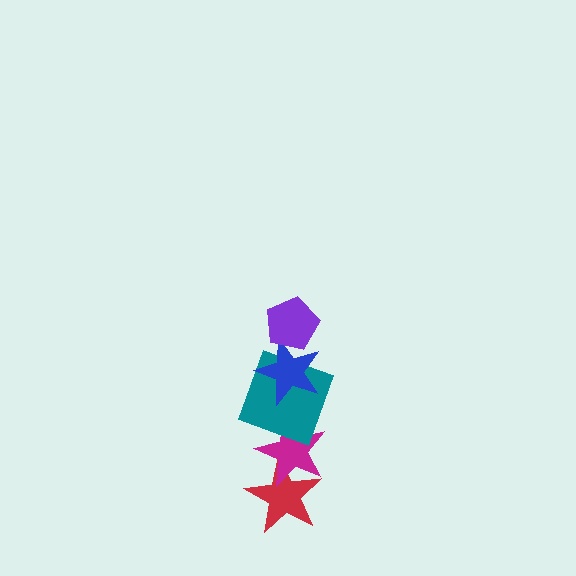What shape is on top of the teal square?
The blue star is on top of the teal square.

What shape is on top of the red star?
The magenta star is on top of the red star.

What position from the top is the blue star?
The blue star is 2nd from the top.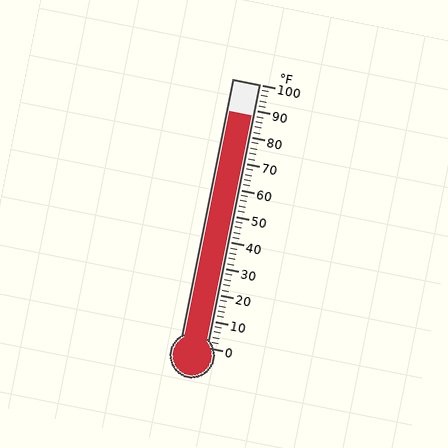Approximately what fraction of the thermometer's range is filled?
The thermometer is filled to approximately 90% of its range.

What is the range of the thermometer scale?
The thermometer scale ranges from 0°F to 100°F.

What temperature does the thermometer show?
The thermometer shows approximately 88°F.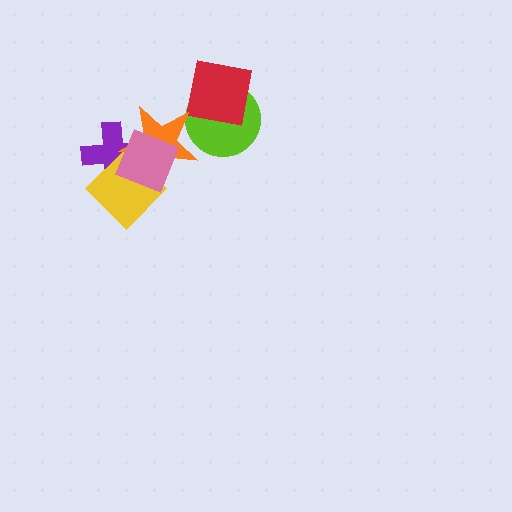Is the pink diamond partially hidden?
No, no other shape covers it.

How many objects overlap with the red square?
1 object overlaps with the red square.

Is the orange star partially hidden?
Yes, it is partially covered by another shape.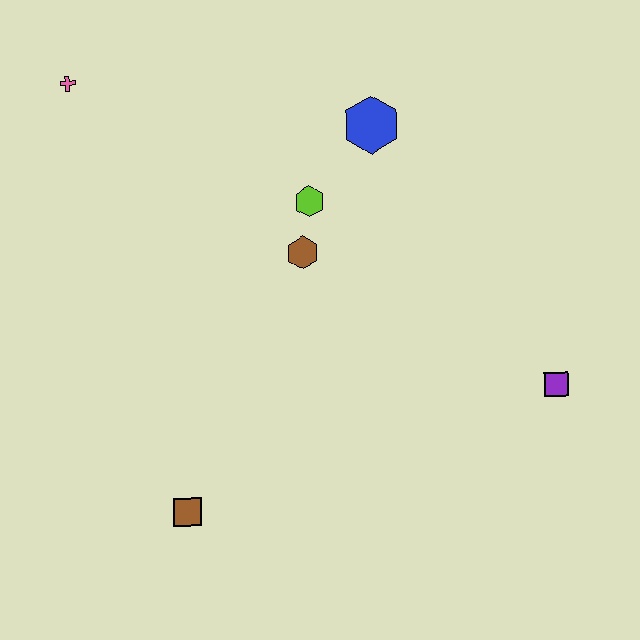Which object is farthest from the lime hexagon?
The brown square is farthest from the lime hexagon.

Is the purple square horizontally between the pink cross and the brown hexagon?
No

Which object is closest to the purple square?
The brown hexagon is closest to the purple square.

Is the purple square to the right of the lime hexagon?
Yes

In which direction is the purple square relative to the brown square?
The purple square is to the right of the brown square.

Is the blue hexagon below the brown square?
No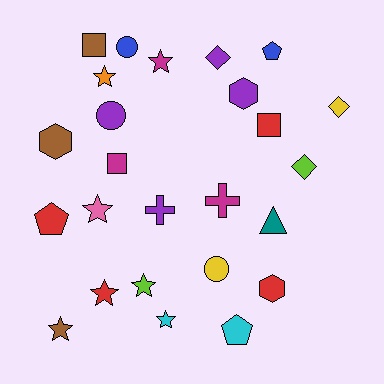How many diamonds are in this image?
There are 3 diamonds.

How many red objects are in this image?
There are 4 red objects.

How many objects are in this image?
There are 25 objects.